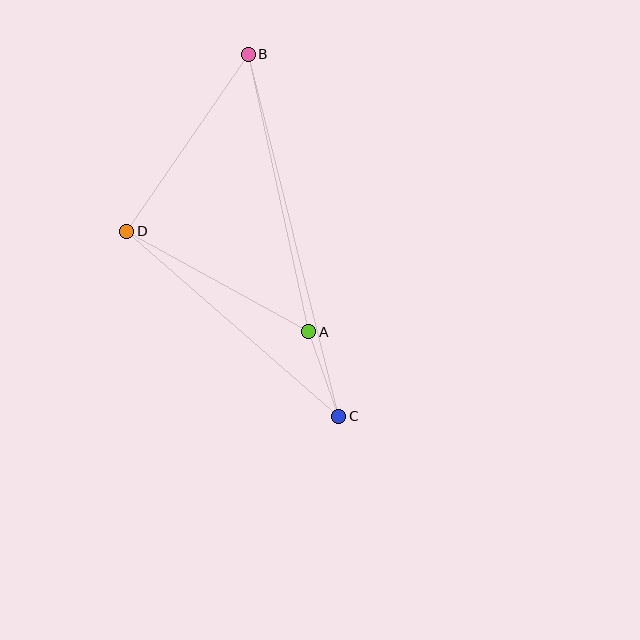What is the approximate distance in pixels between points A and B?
The distance between A and B is approximately 284 pixels.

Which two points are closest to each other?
Points A and C are closest to each other.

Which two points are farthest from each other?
Points B and C are farthest from each other.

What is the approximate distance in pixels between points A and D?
The distance between A and D is approximately 208 pixels.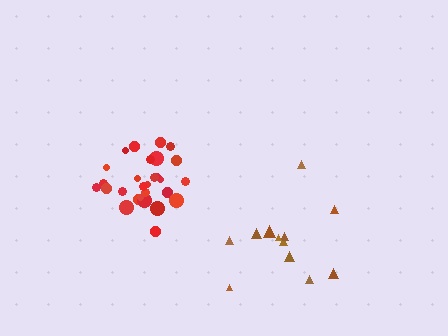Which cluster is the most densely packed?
Red.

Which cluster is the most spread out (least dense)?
Brown.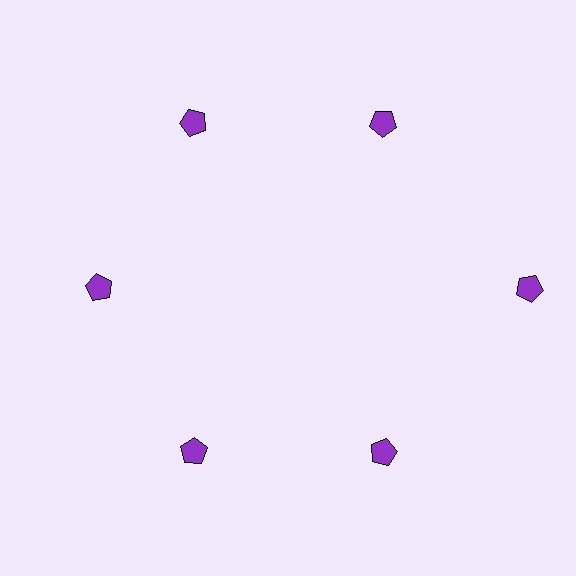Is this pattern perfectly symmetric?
No. The 6 purple pentagons are arranged in a ring, but one element near the 3 o'clock position is pushed outward from the center, breaking the 6-fold rotational symmetry.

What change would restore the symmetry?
The symmetry would be restored by moving it inward, back onto the ring so that all 6 pentagons sit at equal angles and equal distance from the center.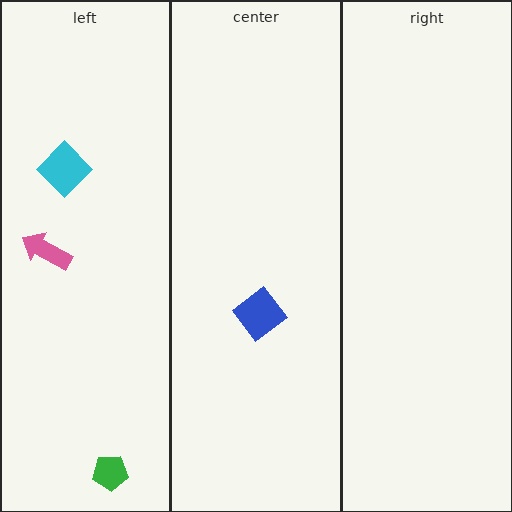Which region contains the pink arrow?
The left region.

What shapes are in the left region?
The green pentagon, the pink arrow, the cyan diamond.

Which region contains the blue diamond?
The center region.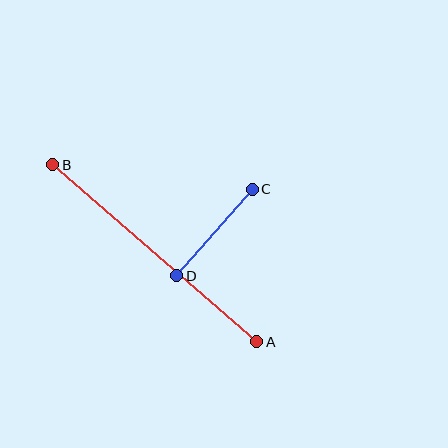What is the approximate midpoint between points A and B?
The midpoint is at approximately (155, 253) pixels.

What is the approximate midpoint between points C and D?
The midpoint is at approximately (215, 233) pixels.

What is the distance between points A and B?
The distance is approximately 270 pixels.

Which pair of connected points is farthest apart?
Points A and B are farthest apart.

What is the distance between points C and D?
The distance is approximately 115 pixels.